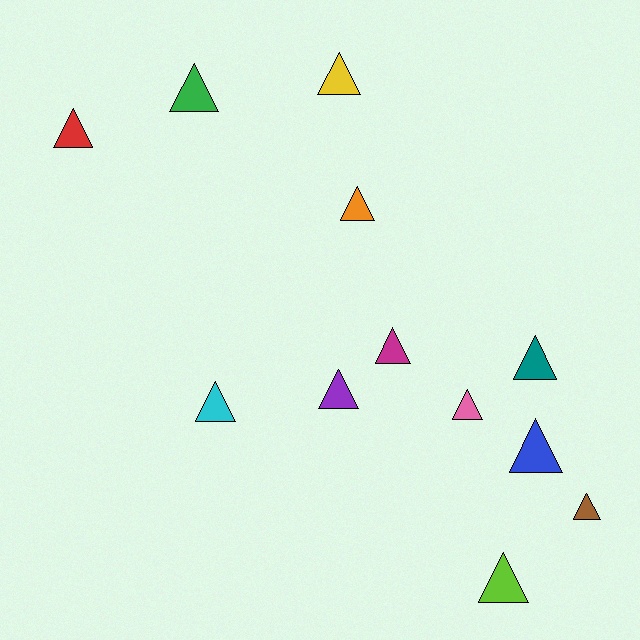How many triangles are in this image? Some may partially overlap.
There are 12 triangles.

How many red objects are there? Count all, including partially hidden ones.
There is 1 red object.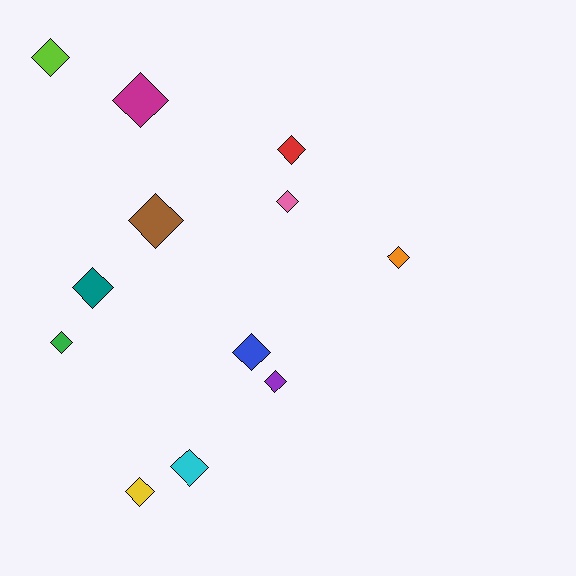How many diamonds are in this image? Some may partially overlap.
There are 12 diamonds.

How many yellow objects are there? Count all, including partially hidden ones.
There is 1 yellow object.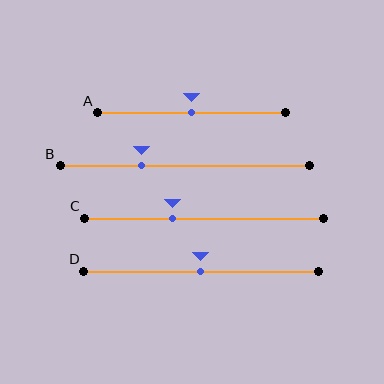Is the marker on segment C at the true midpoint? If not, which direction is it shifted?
No, the marker on segment C is shifted to the left by about 13% of the segment length.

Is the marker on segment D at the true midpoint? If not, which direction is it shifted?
Yes, the marker on segment D is at the true midpoint.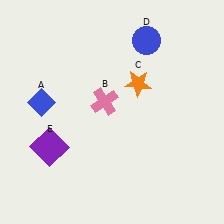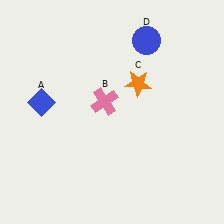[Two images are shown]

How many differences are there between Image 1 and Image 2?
There is 1 difference between the two images.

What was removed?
The purple square (E) was removed in Image 2.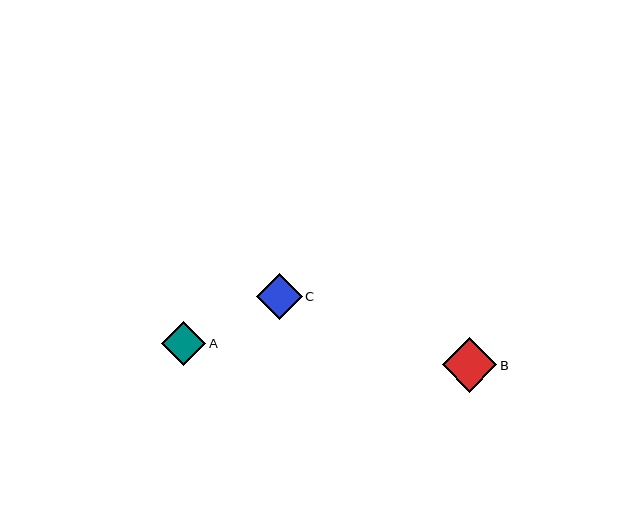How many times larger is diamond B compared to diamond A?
Diamond B is approximately 1.2 times the size of diamond A.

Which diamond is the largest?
Diamond B is the largest with a size of approximately 55 pixels.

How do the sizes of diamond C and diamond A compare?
Diamond C and diamond A are approximately the same size.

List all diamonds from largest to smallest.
From largest to smallest: B, C, A.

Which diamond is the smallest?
Diamond A is the smallest with a size of approximately 44 pixels.